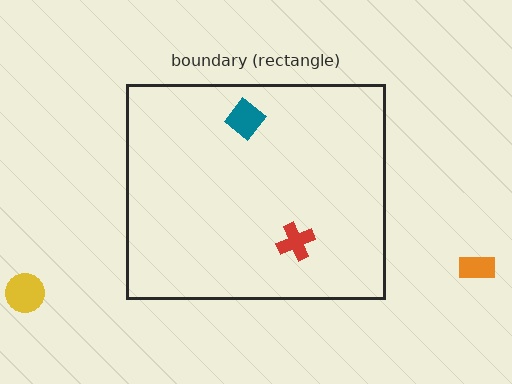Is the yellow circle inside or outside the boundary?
Outside.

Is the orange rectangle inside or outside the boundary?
Outside.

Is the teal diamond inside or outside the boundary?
Inside.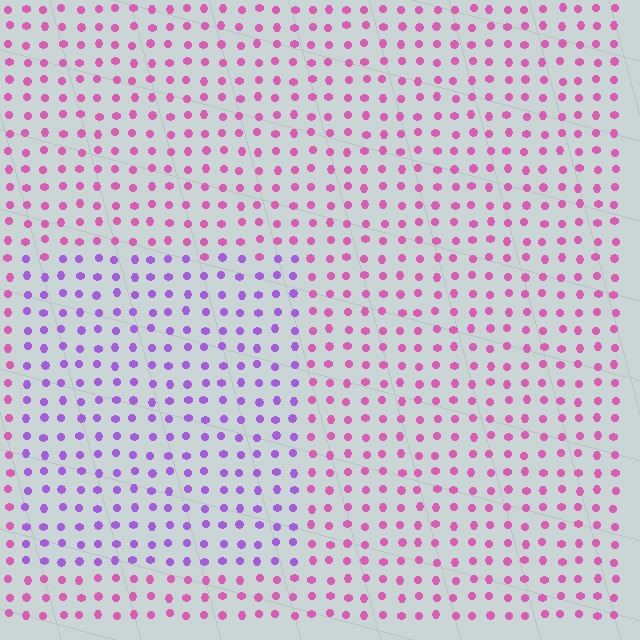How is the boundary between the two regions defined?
The boundary is defined purely by a slight shift in hue (about 43 degrees). Spacing, size, and orientation are identical on both sides.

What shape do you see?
I see a rectangle.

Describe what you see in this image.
The image is filled with small pink elements in a uniform arrangement. A rectangle-shaped region is visible where the elements are tinted to a slightly different hue, forming a subtle color boundary.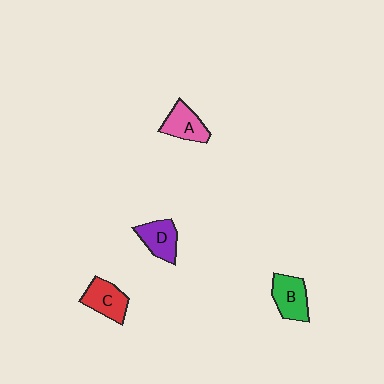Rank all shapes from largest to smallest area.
From largest to smallest: B (green), C (red), A (pink), D (purple).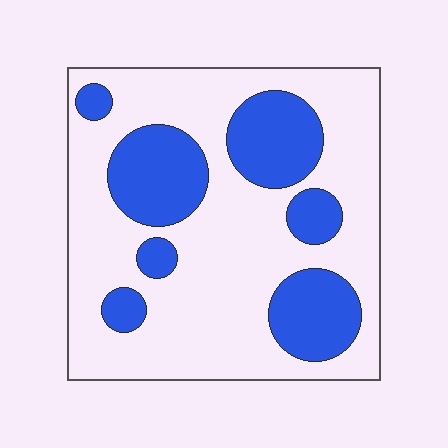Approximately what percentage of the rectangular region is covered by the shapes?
Approximately 30%.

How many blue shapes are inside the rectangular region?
7.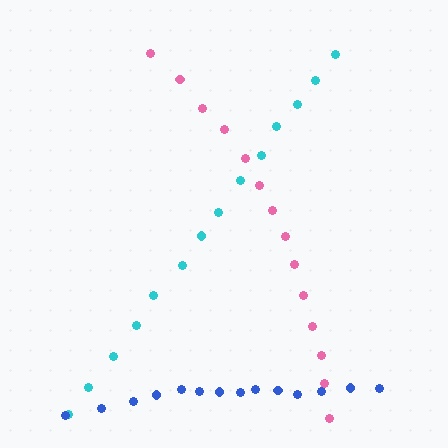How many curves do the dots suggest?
There are 3 distinct paths.